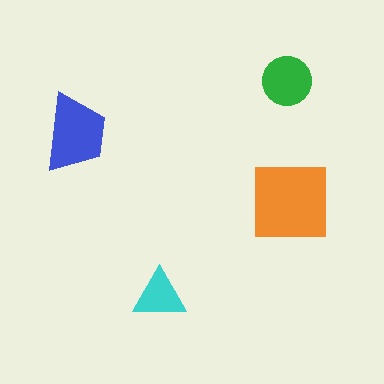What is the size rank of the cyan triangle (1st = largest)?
4th.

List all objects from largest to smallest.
The orange square, the blue trapezoid, the green circle, the cyan triangle.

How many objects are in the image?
There are 4 objects in the image.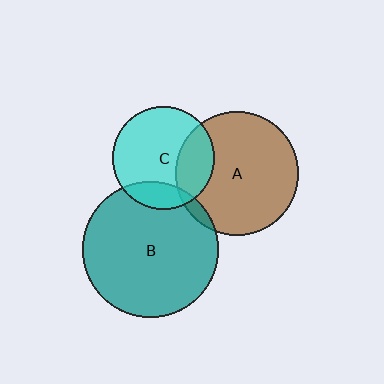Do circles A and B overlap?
Yes.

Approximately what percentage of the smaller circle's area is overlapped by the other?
Approximately 5%.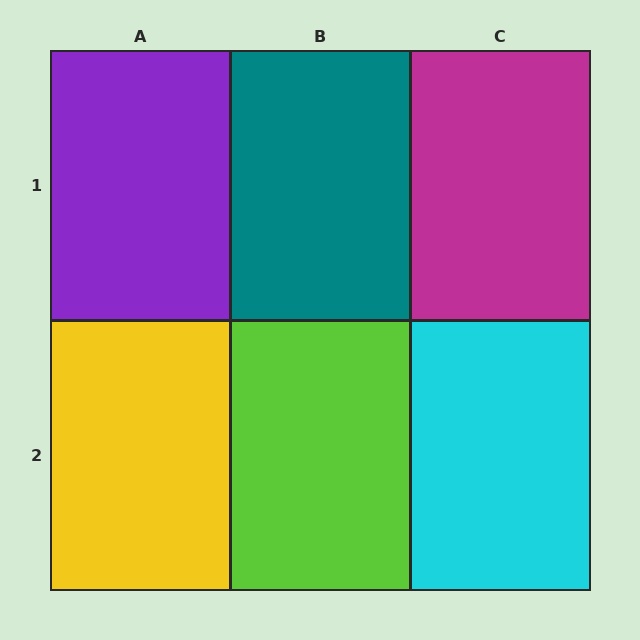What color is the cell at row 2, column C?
Cyan.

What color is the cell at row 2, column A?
Yellow.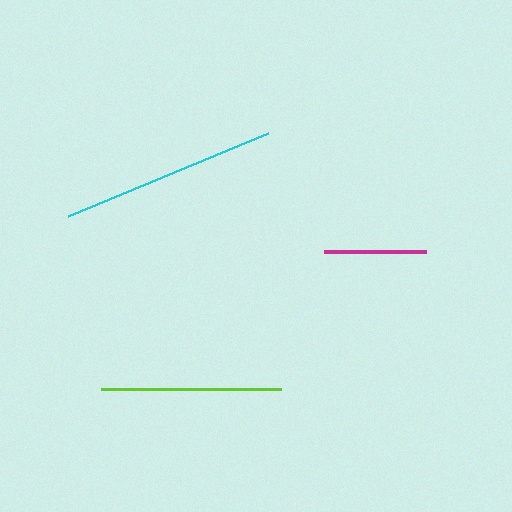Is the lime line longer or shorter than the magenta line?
The lime line is longer than the magenta line.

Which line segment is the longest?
The cyan line is the longest at approximately 217 pixels.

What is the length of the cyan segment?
The cyan segment is approximately 217 pixels long.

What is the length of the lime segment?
The lime segment is approximately 180 pixels long.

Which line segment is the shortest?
The magenta line is the shortest at approximately 102 pixels.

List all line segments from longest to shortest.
From longest to shortest: cyan, lime, magenta.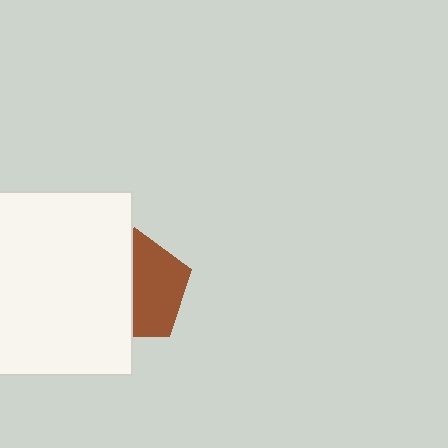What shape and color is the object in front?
The object in front is a white square.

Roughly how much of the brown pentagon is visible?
About half of it is visible (roughly 51%).